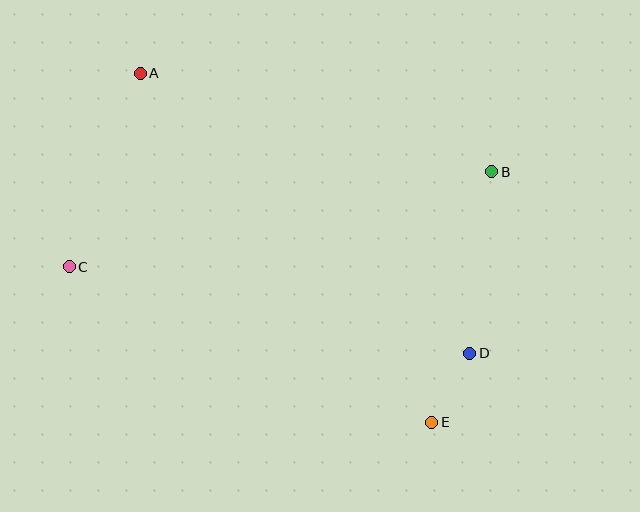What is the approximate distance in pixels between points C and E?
The distance between C and E is approximately 395 pixels.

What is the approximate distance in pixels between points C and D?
The distance between C and D is approximately 410 pixels.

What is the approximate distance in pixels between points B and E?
The distance between B and E is approximately 258 pixels.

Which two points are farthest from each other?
Points A and E are farthest from each other.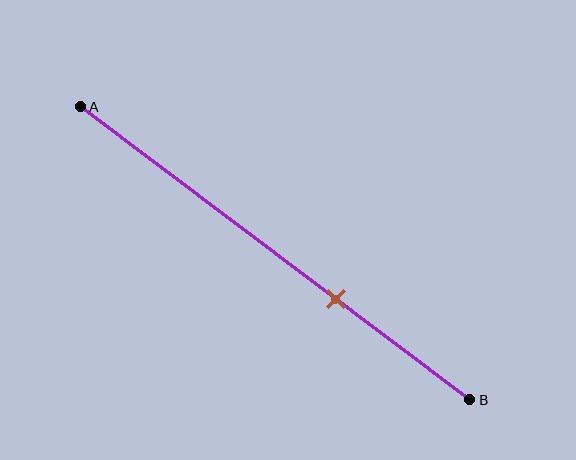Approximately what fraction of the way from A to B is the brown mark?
The brown mark is approximately 65% of the way from A to B.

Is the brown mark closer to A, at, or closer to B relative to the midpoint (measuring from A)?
The brown mark is closer to point B than the midpoint of segment AB.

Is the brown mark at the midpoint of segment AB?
No, the mark is at about 65% from A, not at the 50% midpoint.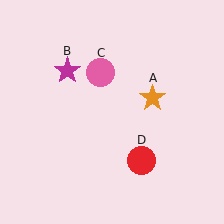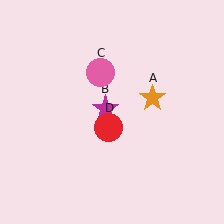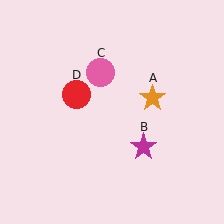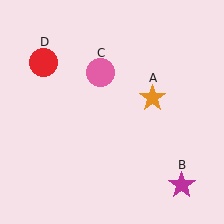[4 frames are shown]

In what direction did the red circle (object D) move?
The red circle (object D) moved up and to the left.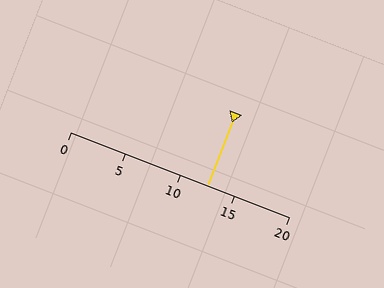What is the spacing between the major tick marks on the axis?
The major ticks are spaced 5 apart.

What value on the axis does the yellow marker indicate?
The marker indicates approximately 12.5.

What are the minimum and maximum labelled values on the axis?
The axis runs from 0 to 20.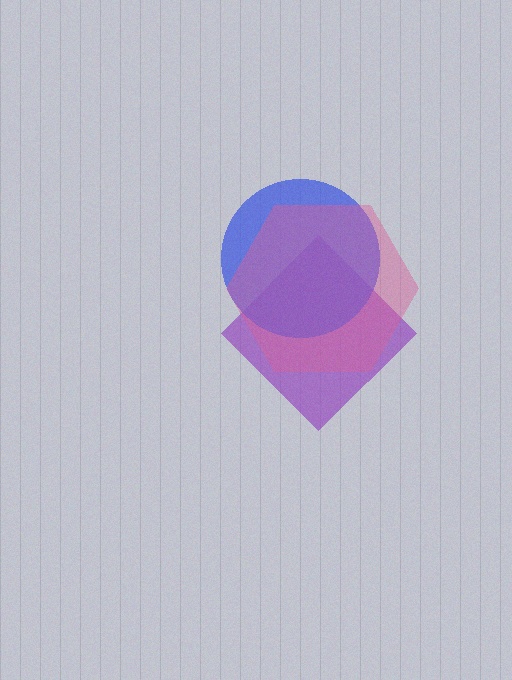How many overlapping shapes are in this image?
There are 3 overlapping shapes in the image.